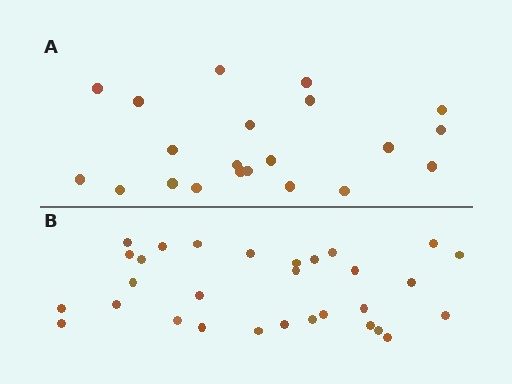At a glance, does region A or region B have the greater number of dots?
Region B (the bottom region) has more dots.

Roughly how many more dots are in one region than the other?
Region B has roughly 8 or so more dots than region A.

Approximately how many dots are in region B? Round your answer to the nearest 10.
About 30 dots.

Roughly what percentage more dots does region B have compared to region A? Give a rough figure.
About 45% more.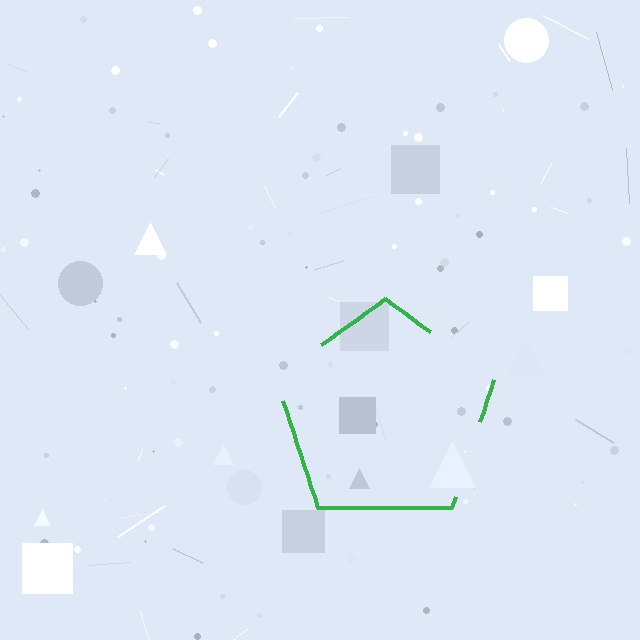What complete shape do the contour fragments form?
The contour fragments form a pentagon.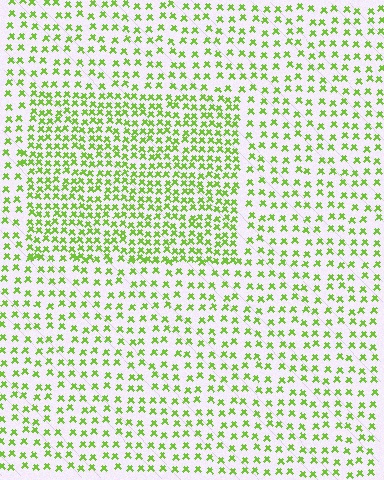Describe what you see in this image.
The image contains small lime elements arranged at two different densities. A rectangle-shaped region is visible where the elements are more densely packed than the surrounding area.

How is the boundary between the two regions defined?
The boundary is defined by a change in element density (approximately 1.9x ratio). All elements are the same color, size, and shape.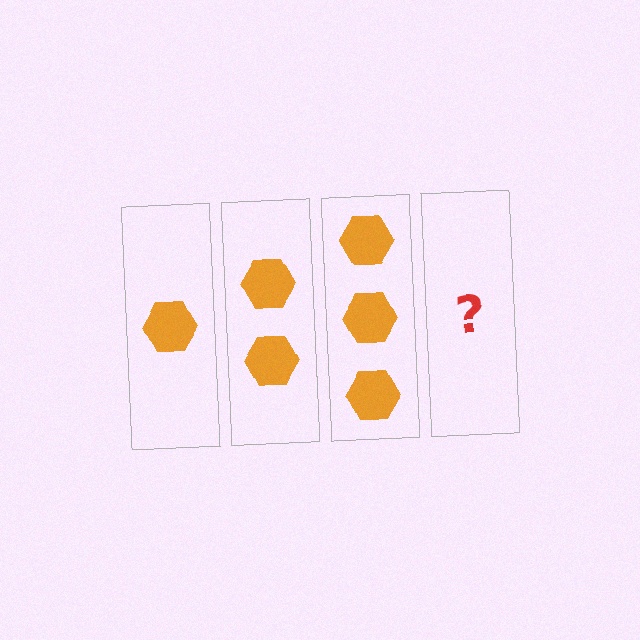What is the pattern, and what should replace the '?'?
The pattern is that each step adds one more hexagon. The '?' should be 4 hexagons.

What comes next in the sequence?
The next element should be 4 hexagons.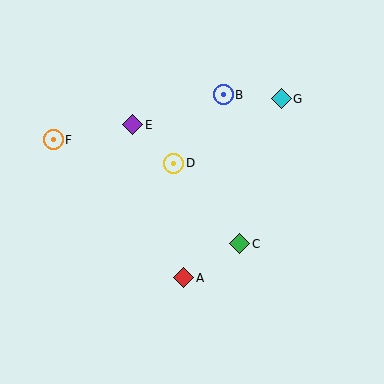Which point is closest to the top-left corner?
Point F is closest to the top-left corner.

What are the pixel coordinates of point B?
Point B is at (223, 95).